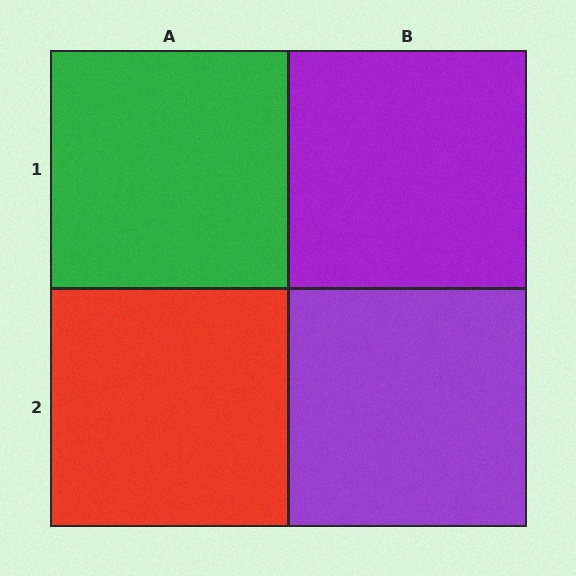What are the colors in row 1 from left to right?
Green, purple.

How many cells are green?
1 cell is green.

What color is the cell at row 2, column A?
Red.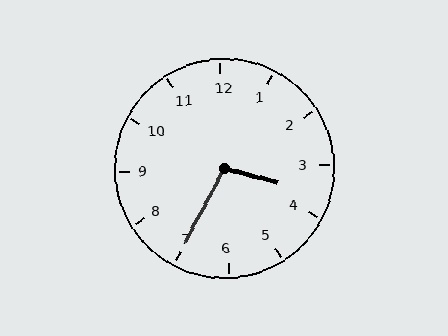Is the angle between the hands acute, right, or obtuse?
It is obtuse.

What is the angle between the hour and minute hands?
Approximately 102 degrees.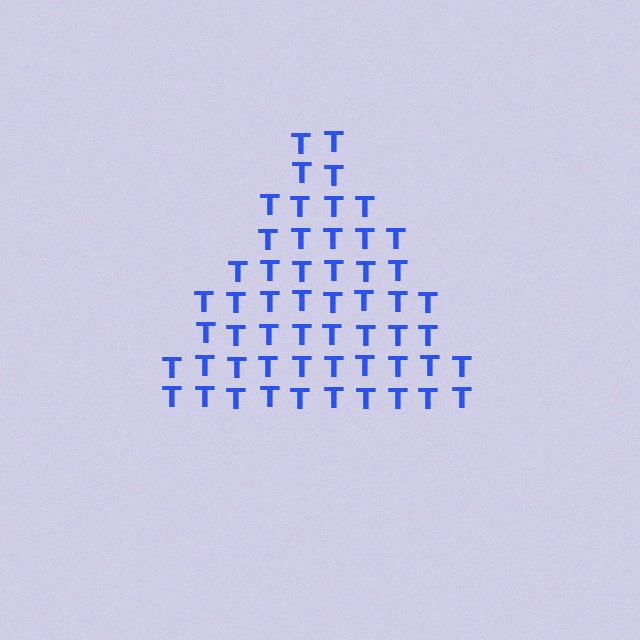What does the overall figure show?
The overall figure shows a triangle.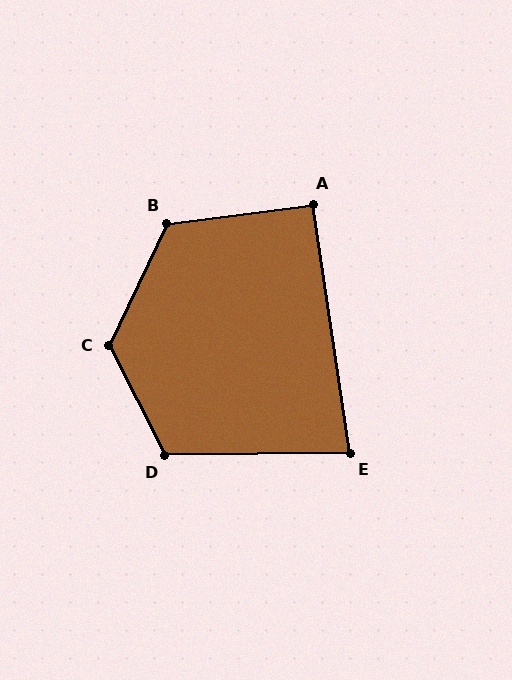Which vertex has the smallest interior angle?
E, at approximately 82 degrees.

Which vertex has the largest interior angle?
C, at approximately 128 degrees.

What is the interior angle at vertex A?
Approximately 91 degrees (approximately right).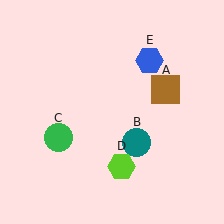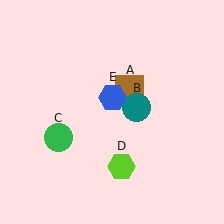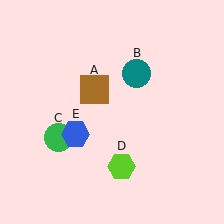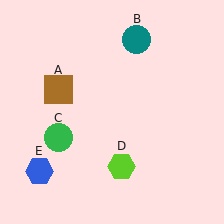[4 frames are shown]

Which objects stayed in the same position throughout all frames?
Green circle (object C) and lime hexagon (object D) remained stationary.